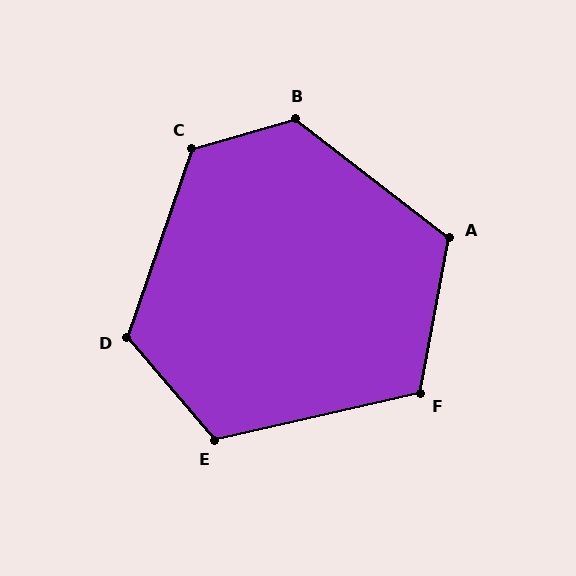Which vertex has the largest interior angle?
B, at approximately 126 degrees.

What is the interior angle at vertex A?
Approximately 117 degrees (obtuse).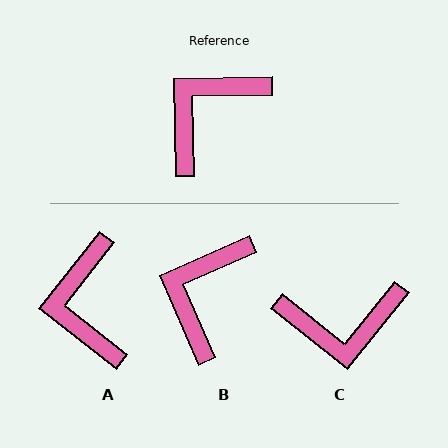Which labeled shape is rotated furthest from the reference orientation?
C, about 140 degrees away.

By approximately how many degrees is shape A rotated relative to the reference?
Approximately 51 degrees counter-clockwise.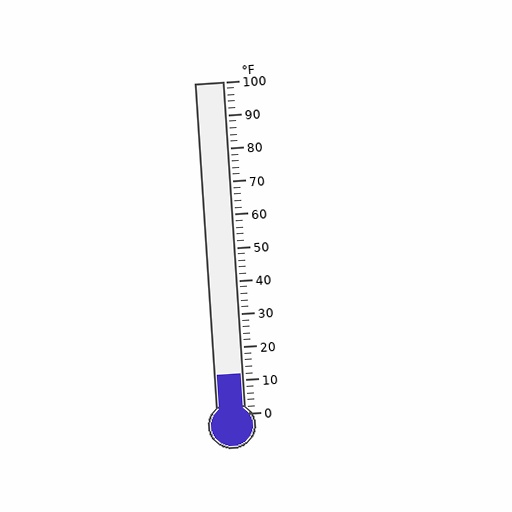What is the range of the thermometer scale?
The thermometer scale ranges from 0°F to 100°F.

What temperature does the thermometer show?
The thermometer shows approximately 12°F.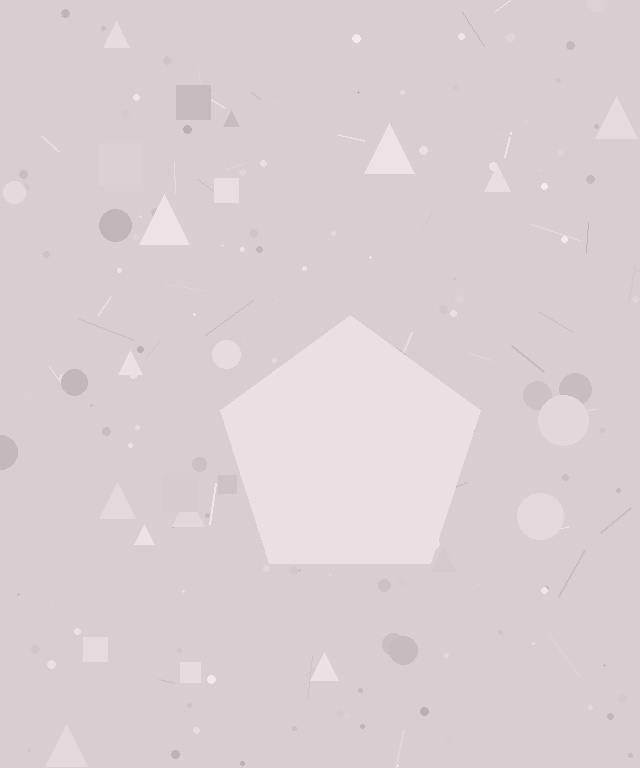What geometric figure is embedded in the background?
A pentagon is embedded in the background.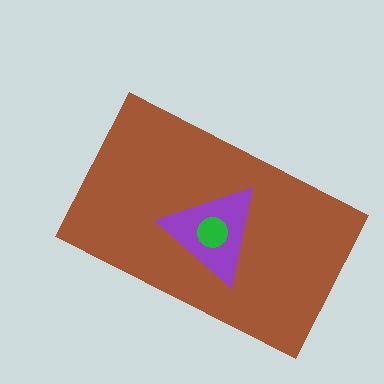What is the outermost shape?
The brown rectangle.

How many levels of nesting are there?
3.